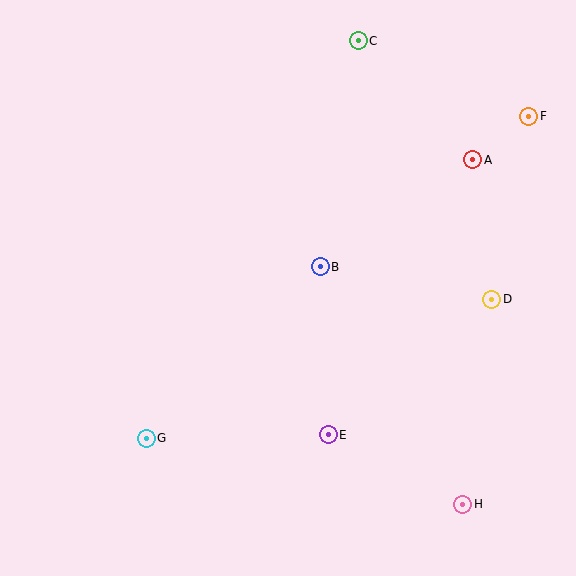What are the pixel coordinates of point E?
Point E is at (328, 435).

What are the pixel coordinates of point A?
Point A is at (473, 160).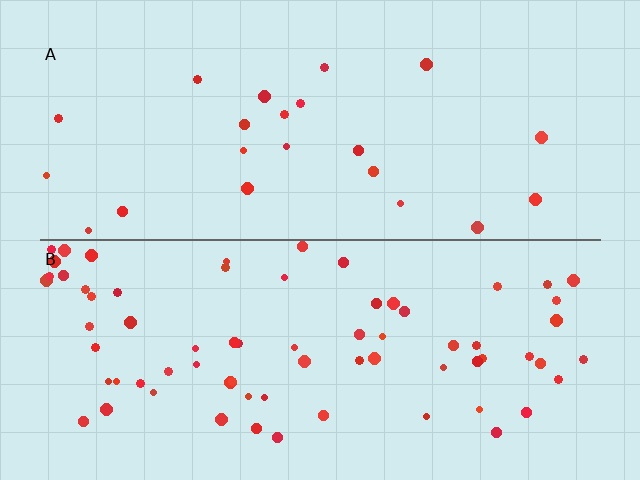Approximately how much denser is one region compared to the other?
Approximately 3.2× — region B over region A.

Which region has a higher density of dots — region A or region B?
B (the bottom).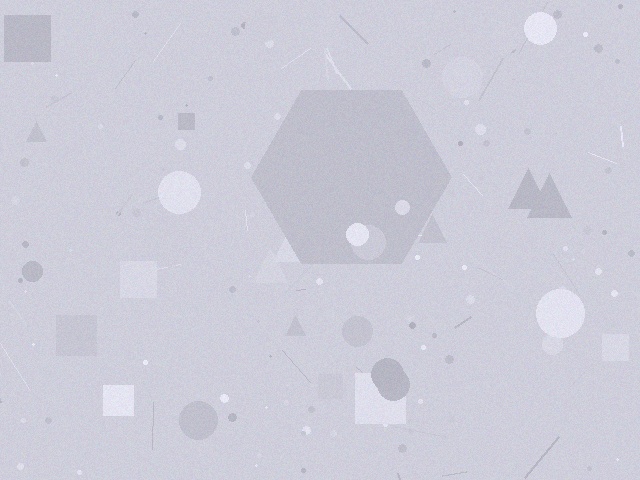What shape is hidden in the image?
A hexagon is hidden in the image.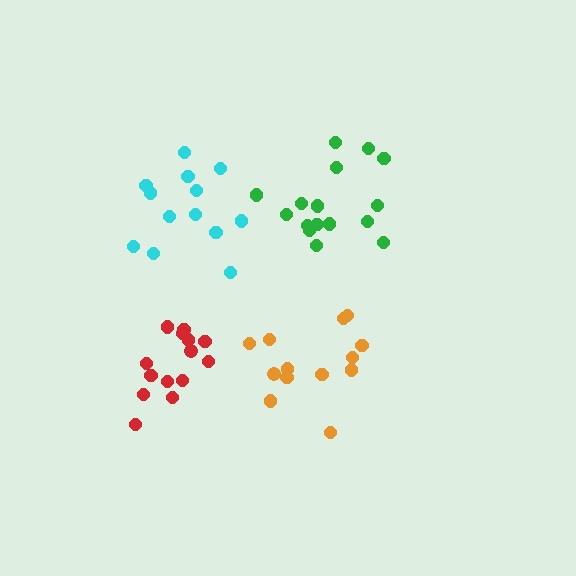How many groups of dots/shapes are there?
There are 4 groups.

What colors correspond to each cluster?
The clusters are colored: cyan, red, green, orange.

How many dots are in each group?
Group 1: 13 dots, Group 2: 14 dots, Group 3: 16 dots, Group 4: 13 dots (56 total).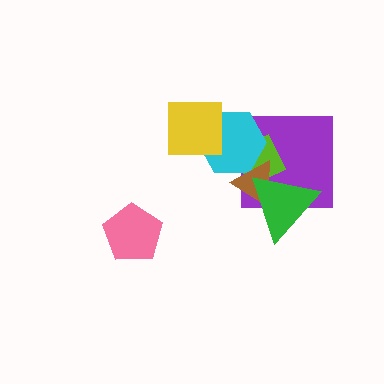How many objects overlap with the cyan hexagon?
4 objects overlap with the cyan hexagon.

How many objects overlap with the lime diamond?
4 objects overlap with the lime diamond.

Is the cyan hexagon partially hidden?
Yes, it is partially covered by another shape.